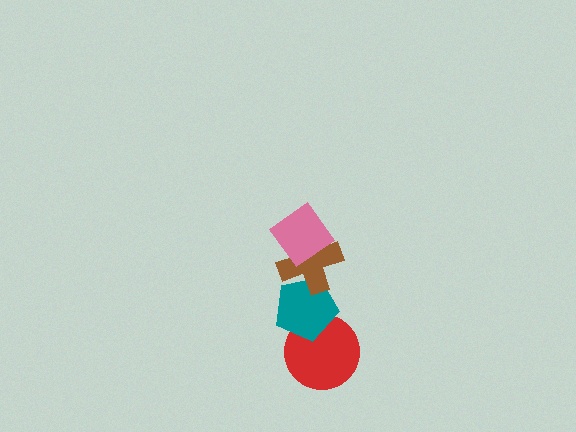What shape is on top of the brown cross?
The pink diamond is on top of the brown cross.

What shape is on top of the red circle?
The teal pentagon is on top of the red circle.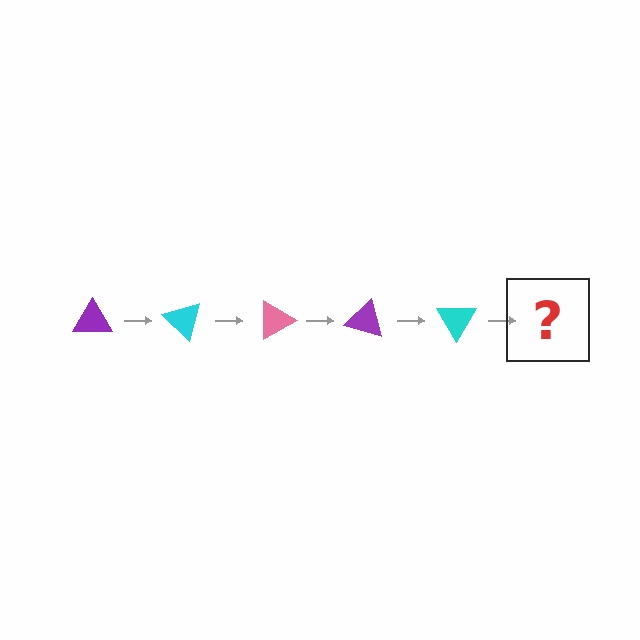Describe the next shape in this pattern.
It should be a pink triangle, rotated 225 degrees from the start.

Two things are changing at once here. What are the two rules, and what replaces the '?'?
The two rules are that it rotates 45 degrees each step and the color cycles through purple, cyan, and pink. The '?' should be a pink triangle, rotated 225 degrees from the start.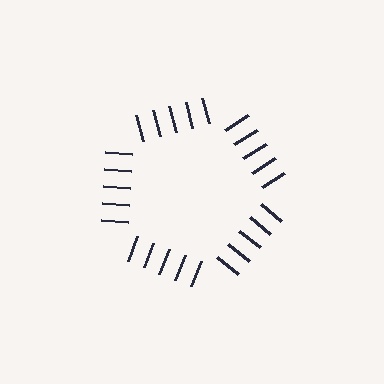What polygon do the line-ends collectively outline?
An illusory pentagon — the line segments terminate on its edges but no continuous stroke is drawn.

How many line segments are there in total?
25 — 5 along each of the 5 edges.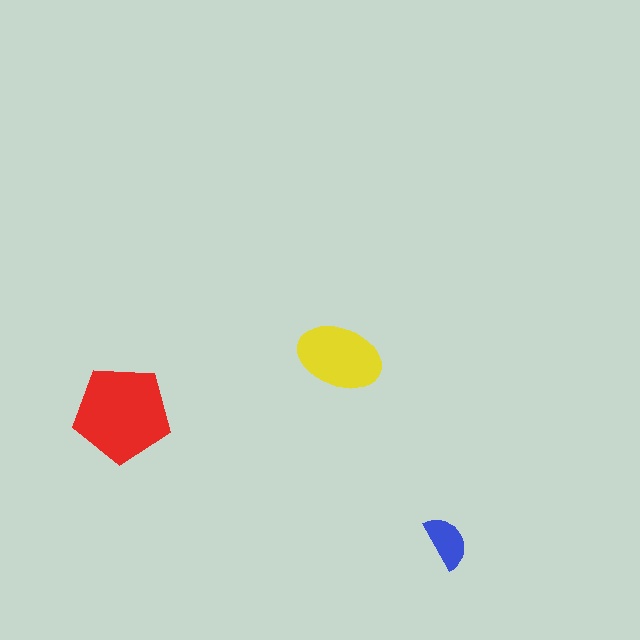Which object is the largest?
The red pentagon.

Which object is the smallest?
The blue semicircle.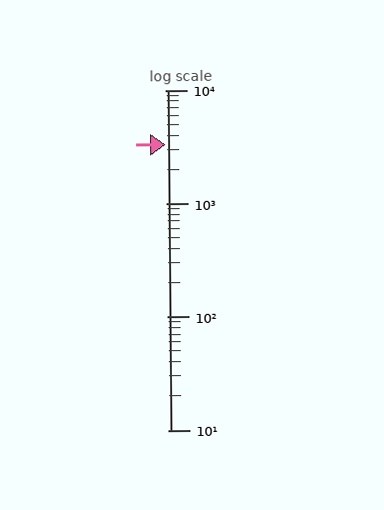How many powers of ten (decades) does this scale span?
The scale spans 3 decades, from 10 to 10000.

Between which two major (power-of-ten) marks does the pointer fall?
The pointer is between 1000 and 10000.